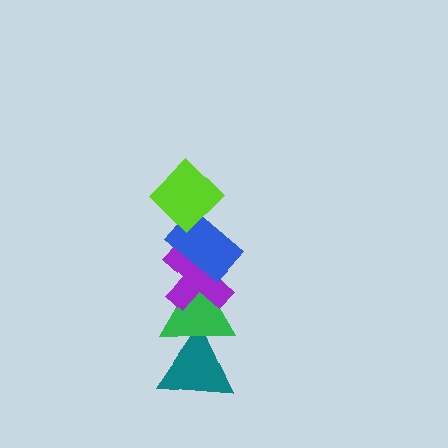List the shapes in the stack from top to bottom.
From top to bottom: the lime diamond, the blue rectangle, the purple cross, the green triangle, the teal triangle.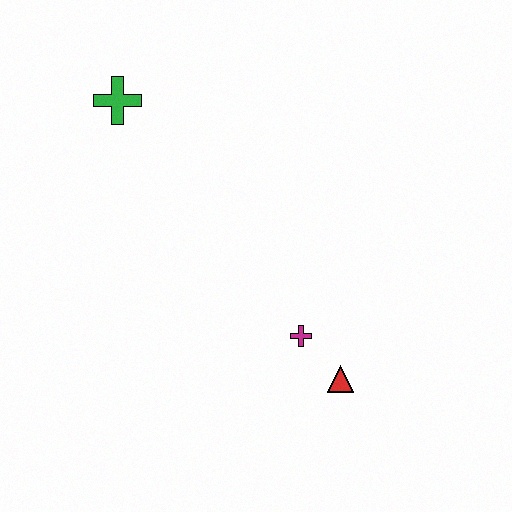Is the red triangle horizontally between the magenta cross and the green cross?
No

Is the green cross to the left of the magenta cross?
Yes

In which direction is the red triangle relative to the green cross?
The red triangle is below the green cross.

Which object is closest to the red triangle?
The magenta cross is closest to the red triangle.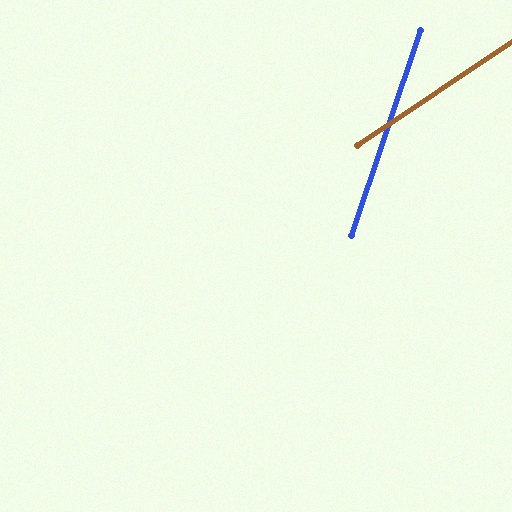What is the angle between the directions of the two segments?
Approximately 38 degrees.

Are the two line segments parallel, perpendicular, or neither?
Neither parallel nor perpendicular — they differ by about 38°.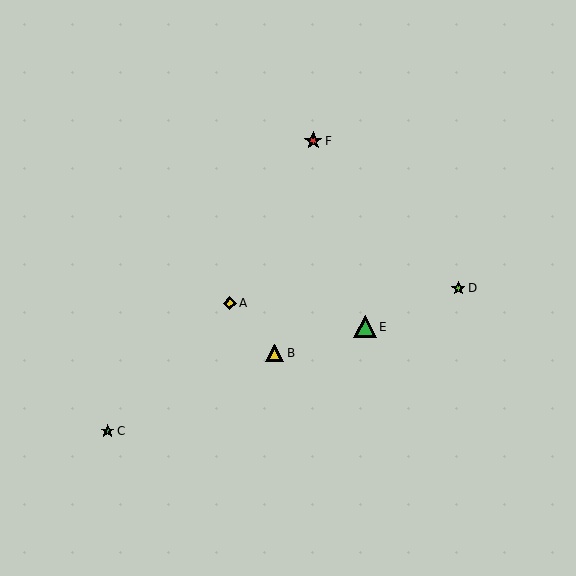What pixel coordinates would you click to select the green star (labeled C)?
Click at (108, 431) to select the green star C.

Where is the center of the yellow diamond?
The center of the yellow diamond is at (230, 303).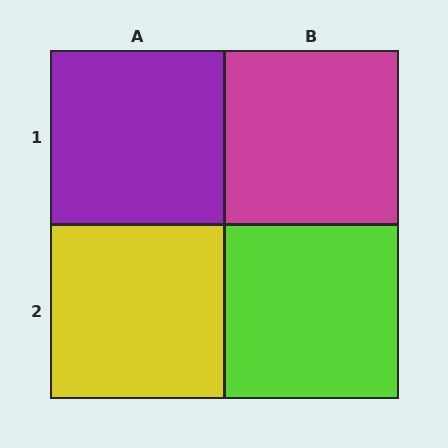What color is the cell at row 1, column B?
Magenta.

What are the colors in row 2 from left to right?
Yellow, lime.